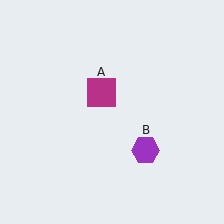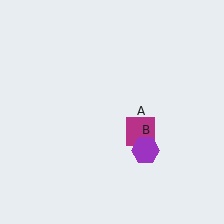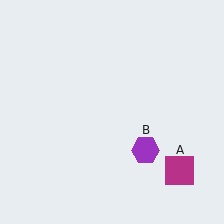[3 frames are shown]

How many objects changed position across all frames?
1 object changed position: magenta square (object A).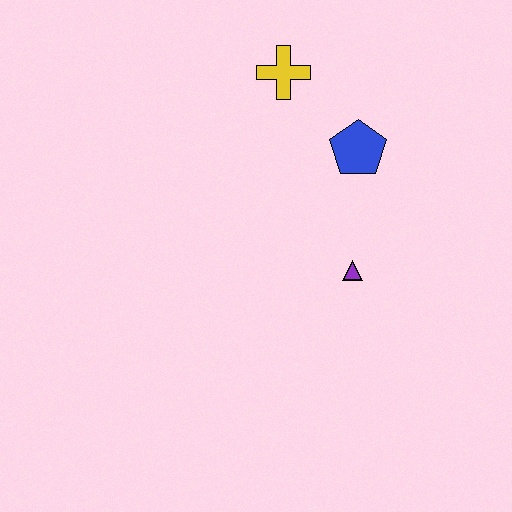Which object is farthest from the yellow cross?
The purple triangle is farthest from the yellow cross.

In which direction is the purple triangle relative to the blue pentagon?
The purple triangle is below the blue pentagon.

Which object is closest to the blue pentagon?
The yellow cross is closest to the blue pentagon.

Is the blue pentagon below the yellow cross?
Yes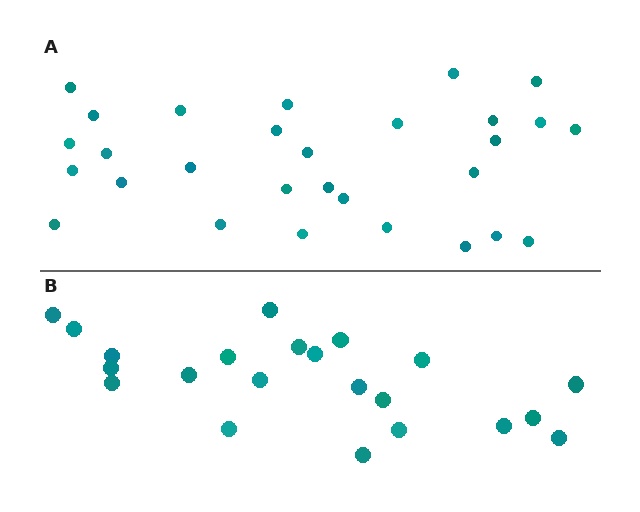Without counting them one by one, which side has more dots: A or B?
Region A (the top region) has more dots.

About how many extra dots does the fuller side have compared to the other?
Region A has roughly 8 or so more dots than region B.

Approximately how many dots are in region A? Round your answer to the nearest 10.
About 30 dots. (The exact count is 29, which rounds to 30.)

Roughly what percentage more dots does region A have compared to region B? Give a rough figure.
About 30% more.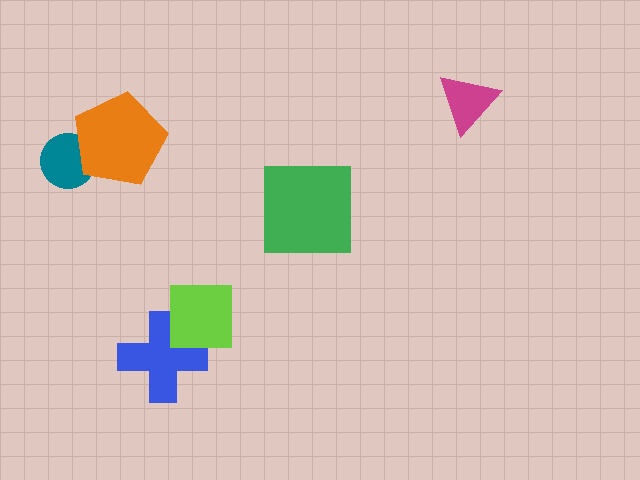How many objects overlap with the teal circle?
1 object overlaps with the teal circle.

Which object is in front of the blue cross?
The lime square is in front of the blue cross.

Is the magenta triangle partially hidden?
No, no other shape covers it.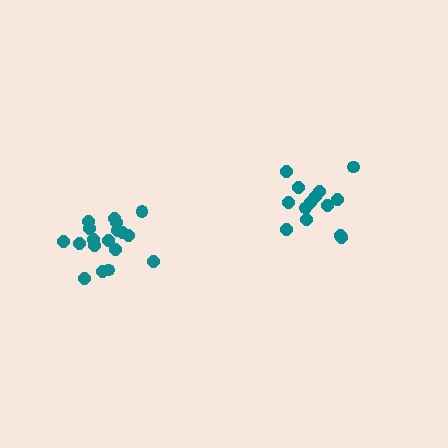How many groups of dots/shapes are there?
There are 2 groups.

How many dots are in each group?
Group 1: 14 dots, Group 2: 19 dots (33 total).